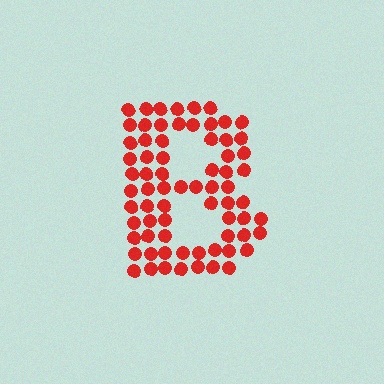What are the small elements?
The small elements are circles.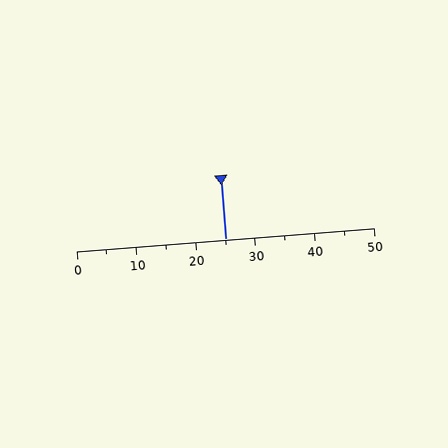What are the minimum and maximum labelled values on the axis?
The axis runs from 0 to 50.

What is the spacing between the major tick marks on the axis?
The major ticks are spaced 10 apart.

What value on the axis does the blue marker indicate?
The marker indicates approximately 25.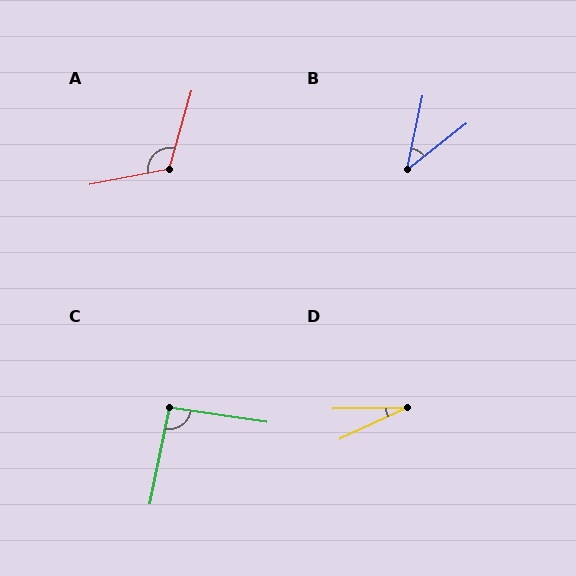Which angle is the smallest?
D, at approximately 24 degrees.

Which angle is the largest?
A, at approximately 117 degrees.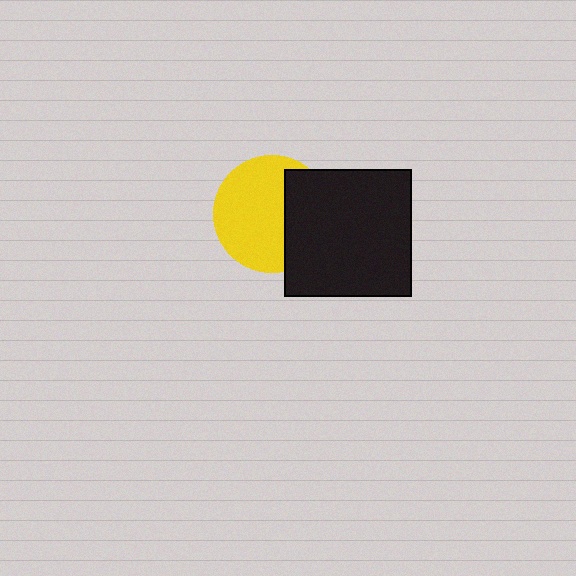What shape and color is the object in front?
The object in front is a black square.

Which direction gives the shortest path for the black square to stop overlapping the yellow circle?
Moving right gives the shortest separation.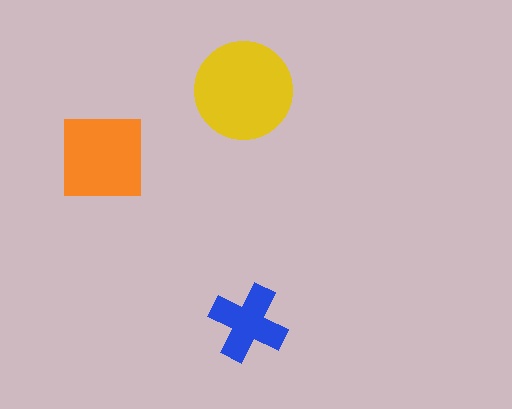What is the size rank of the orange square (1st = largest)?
2nd.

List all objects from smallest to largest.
The blue cross, the orange square, the yellow circle.